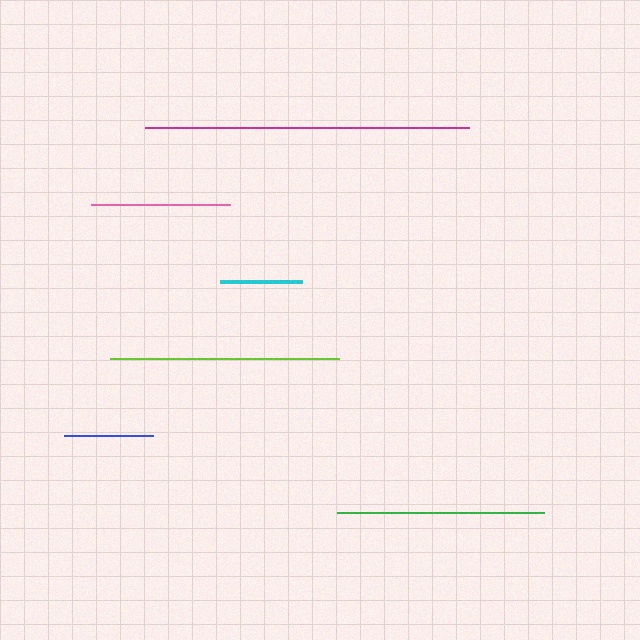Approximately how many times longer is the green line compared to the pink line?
The green line is approximately 1.5 times the length of the pink line.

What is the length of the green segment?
The green segment is approximately 207 pixels long.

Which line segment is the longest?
The magenta line is the longest at approximately 324 pixels.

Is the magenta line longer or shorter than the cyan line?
The magenta line is longer than the cyan line.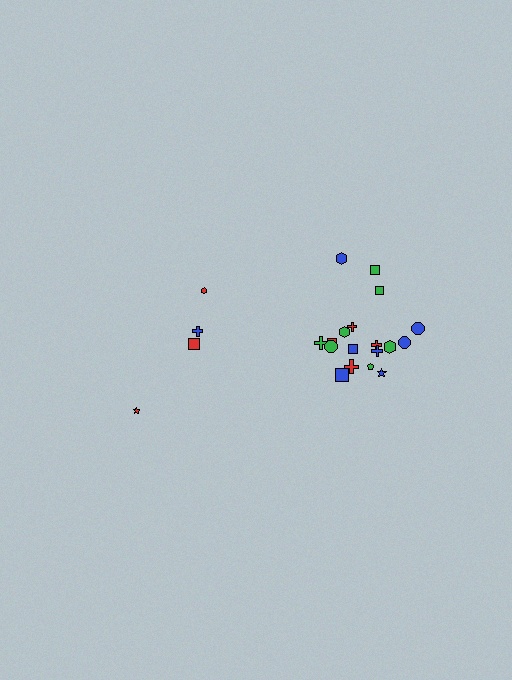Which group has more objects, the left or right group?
The right group.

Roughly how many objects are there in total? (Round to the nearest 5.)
Roughly 20 objects in total.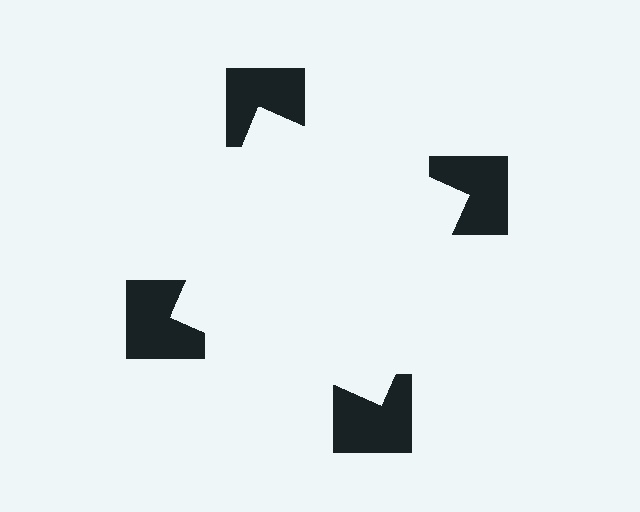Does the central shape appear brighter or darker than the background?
It typically appears slightly brighter than the background, even though no actual brightness change is drawn.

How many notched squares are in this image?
There are 4 — one at each vertex of the illusory square.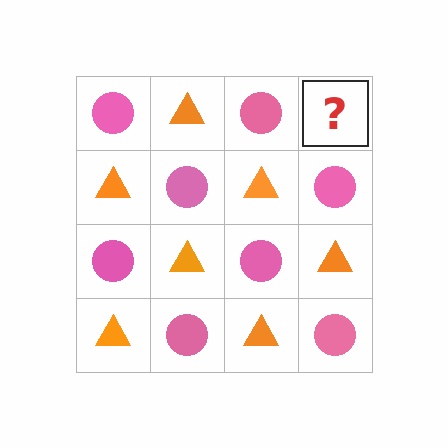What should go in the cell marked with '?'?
The missing cell should contain an orange triangle.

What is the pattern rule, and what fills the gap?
The rule is that it alternates pink circle and orange triangle in a checkerboard pattern. The gap should be filled with an orange triangle.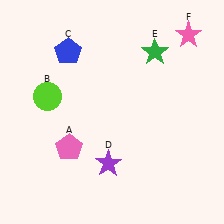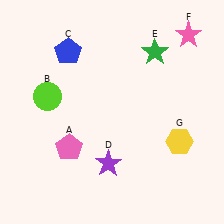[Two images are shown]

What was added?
A yellow hexagon (G) was added in Image 2.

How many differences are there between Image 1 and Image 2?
There is 1 difference between the two images.